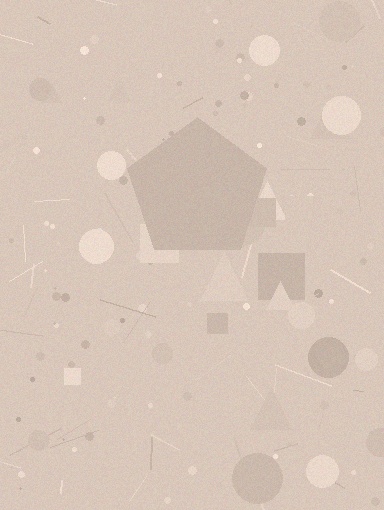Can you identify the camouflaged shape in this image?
The camouflaged shape is a pentagon.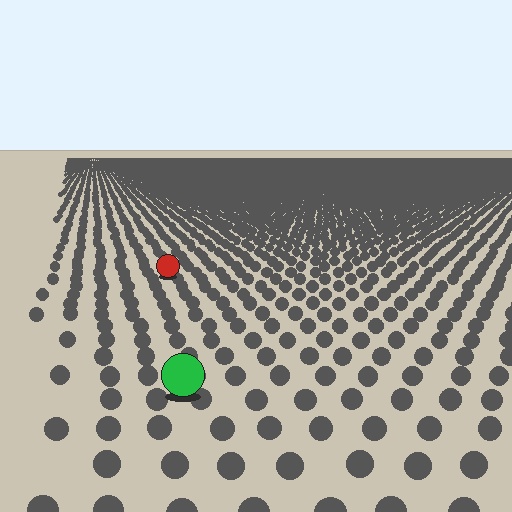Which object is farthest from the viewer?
The red circle is farthest from the viewer. It appears smaller and the ground texture around it is denser.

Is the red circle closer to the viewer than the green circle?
No. The green circle is closer — you can tell from the texture gradient: the ground texture is coarser near it.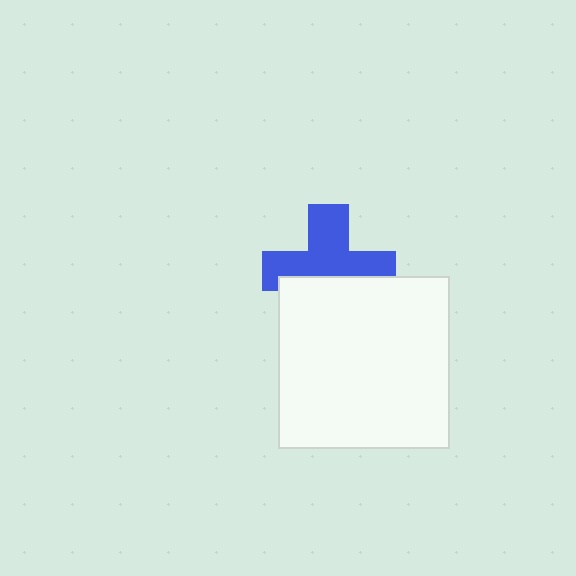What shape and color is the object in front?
The object in front is a white square.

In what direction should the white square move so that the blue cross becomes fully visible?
The white square should move down. That is the shortest direction to clear the overlap and leave the blue cross fully visible.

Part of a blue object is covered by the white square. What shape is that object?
It is a cross.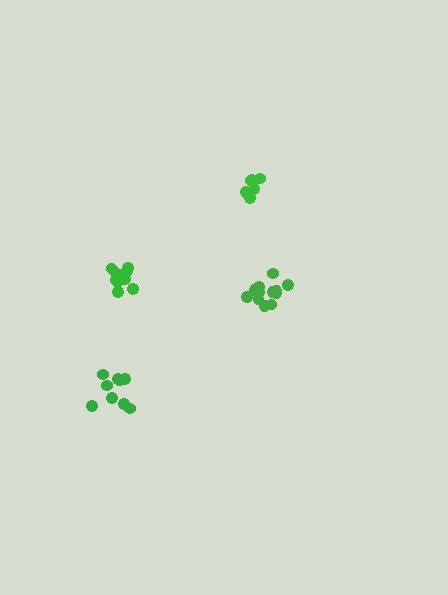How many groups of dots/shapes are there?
There are 4 groups.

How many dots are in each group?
Group 1: 9 dots, Group 2: 12 dots, Group 3: 8 dots, Group 4: 10 dots (39 total).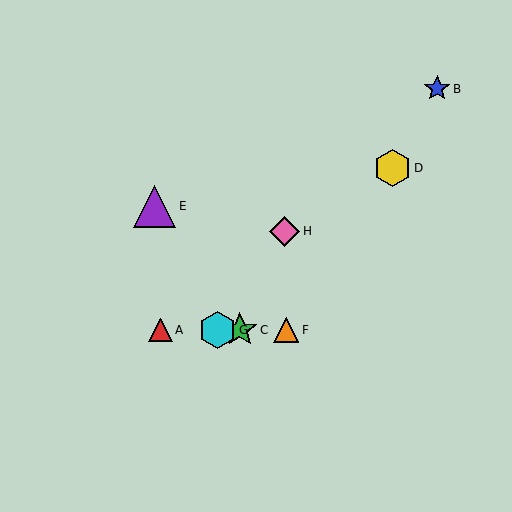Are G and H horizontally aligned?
No, G is at y≈330 and H is at y≈231.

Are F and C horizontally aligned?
Yes, both are at y≈330.